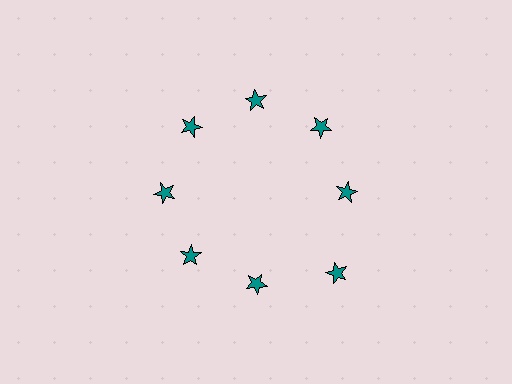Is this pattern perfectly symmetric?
No. The 8 teal stars are arranged in a ring, but one element near the 4 o'clock position is pushed outward from the center, breaking the 8-fold rotational symmetry.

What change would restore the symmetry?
The symmetry would be restored by moving it inward, back onto the ring so that all 8 stars sit at equal angles and equal distance from the center.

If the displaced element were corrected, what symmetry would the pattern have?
It would have 8-fold rotational symmetry — the pattern would map onto itself every 45 degrees.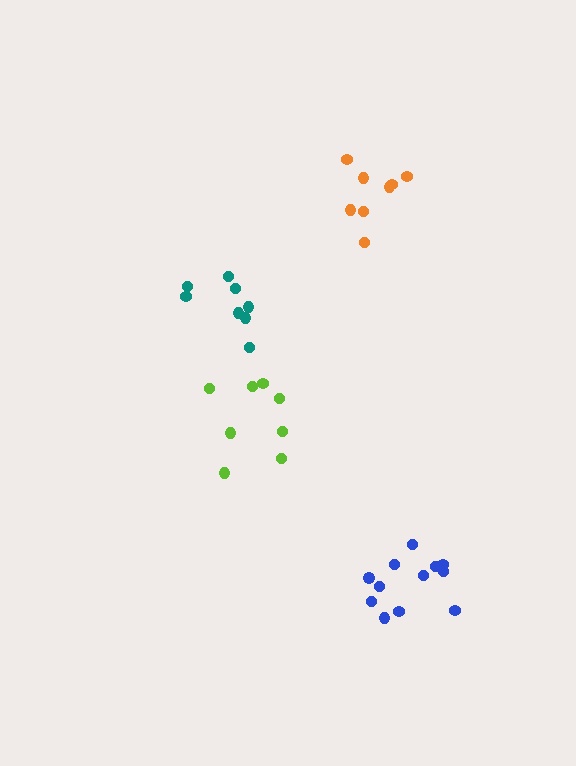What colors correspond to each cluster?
The clusters are colored: lime, blue, orange, teal.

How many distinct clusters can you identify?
There are 4 distinct clusters.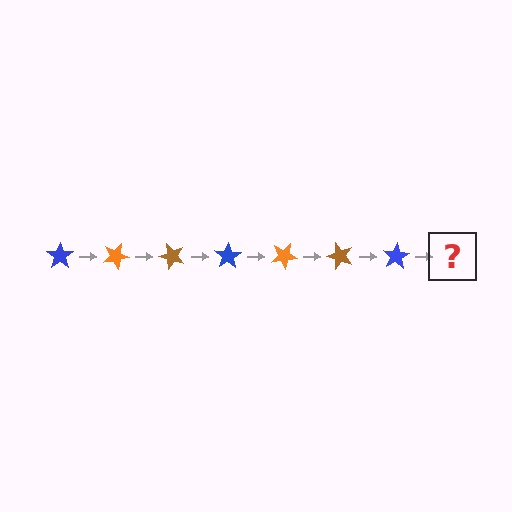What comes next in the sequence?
The next element should be an orange star, rotated 175 degrees from the start.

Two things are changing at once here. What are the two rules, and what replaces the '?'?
The two rules are that it rotates 25 degrees each step and the color cycles through blue, orange, and brown. The '?' should be an orange star, rotated 175 degrees from the start.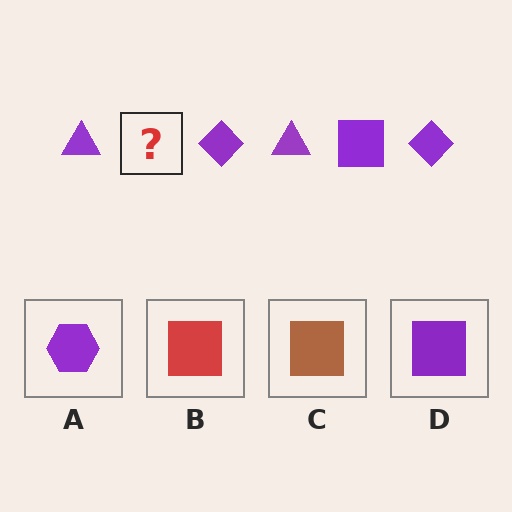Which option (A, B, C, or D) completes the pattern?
D.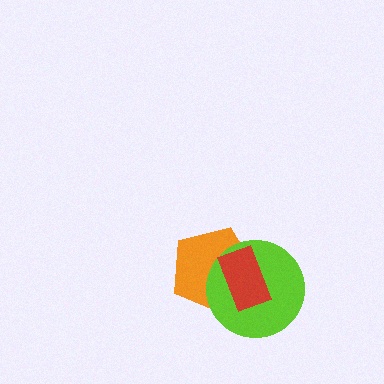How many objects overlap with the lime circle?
2 objects overlap with the lime circle.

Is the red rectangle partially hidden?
No, no other shape covers it.